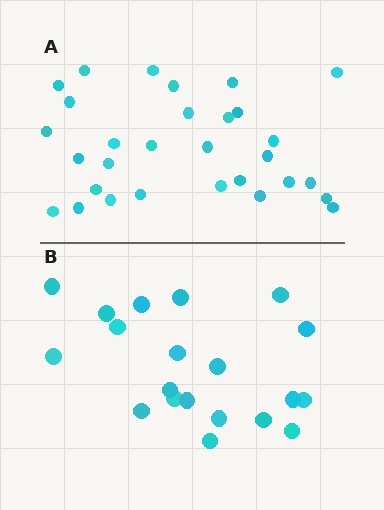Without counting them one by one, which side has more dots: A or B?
Region A (the top region) has more dots.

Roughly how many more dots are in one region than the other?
Region A has roughly 10 or so more dots than region B.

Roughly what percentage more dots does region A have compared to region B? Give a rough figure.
About 50% more.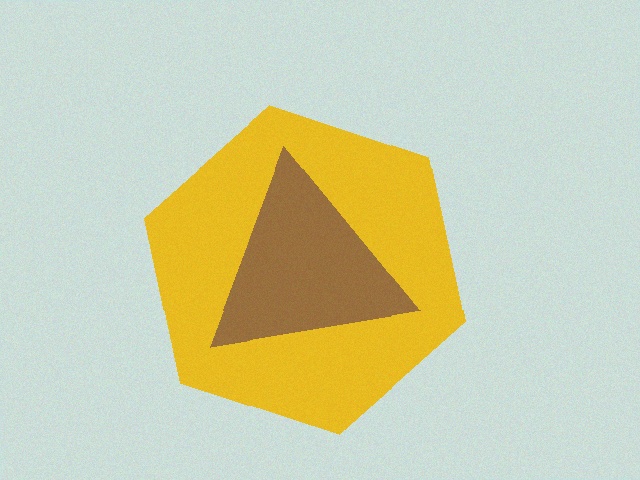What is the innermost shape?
The brown triangle.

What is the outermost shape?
The yellow hexagon.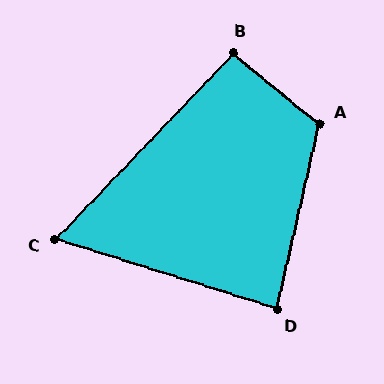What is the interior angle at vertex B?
Approximately 95 degrees (approximately right).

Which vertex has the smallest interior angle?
C, at approximately 64 degrees.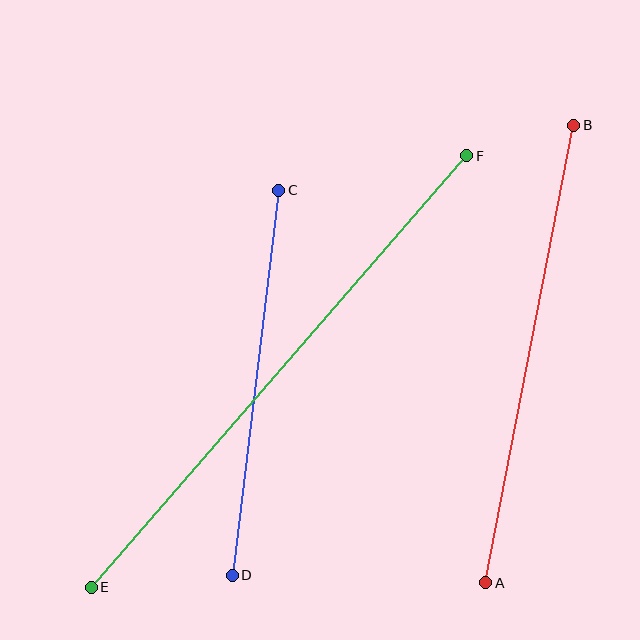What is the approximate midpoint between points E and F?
The midpoint is at approximately (279, 372) pixels.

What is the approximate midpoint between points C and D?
The midpoint is at approximately (255, 383) pixels.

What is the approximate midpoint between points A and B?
The midpoint is at approximately (530, 354) pixels.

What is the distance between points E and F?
The distance is approximately 572 pixels.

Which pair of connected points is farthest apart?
Points E and F are farthest apart.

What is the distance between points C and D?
The distance is approximately 388 pixels.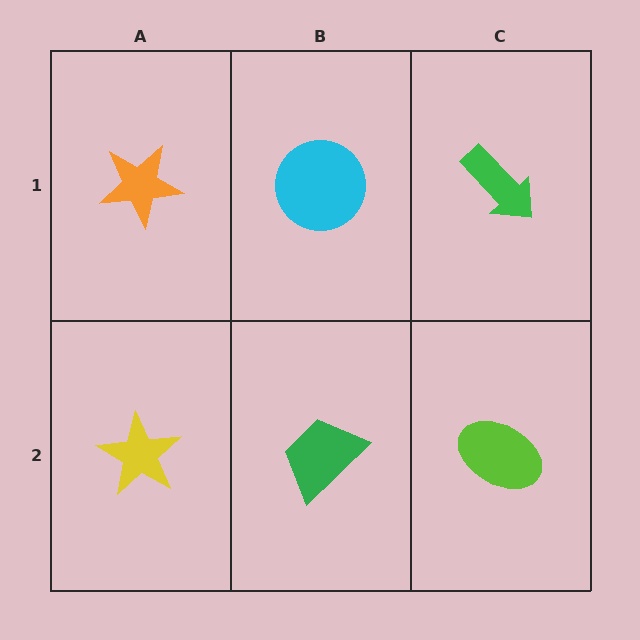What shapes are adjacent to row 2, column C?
A green arrow (row 1, column C), a green trapezoid (row 2, column B).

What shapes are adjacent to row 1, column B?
A green trapezoid (row 2, column B), an orange star (row 1, column A), a green arrow (row 1, column C).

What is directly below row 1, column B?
A green trapezoid.